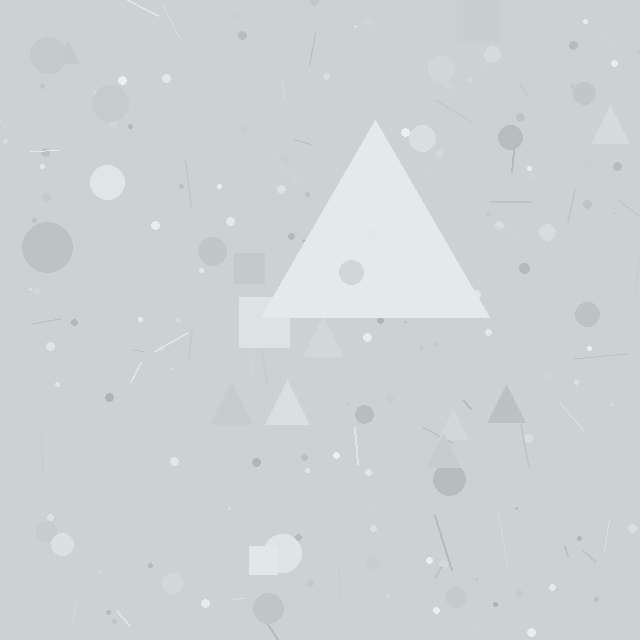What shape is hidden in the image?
A triangle is hidden in the image.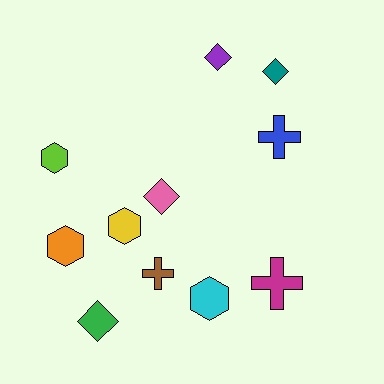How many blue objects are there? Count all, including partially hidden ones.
There is 1 blue object.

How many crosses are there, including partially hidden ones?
There are 3 crosses.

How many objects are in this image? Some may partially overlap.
There are 11 objects.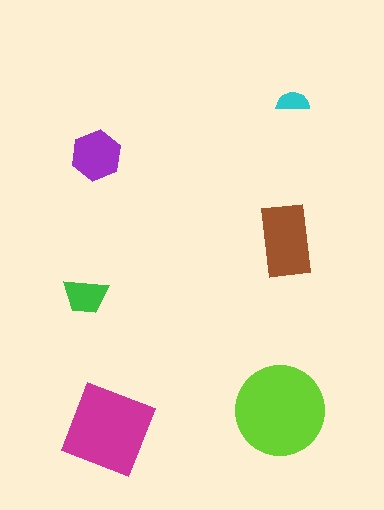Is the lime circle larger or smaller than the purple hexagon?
Larger.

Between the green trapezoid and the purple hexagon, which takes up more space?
The purple hexagon.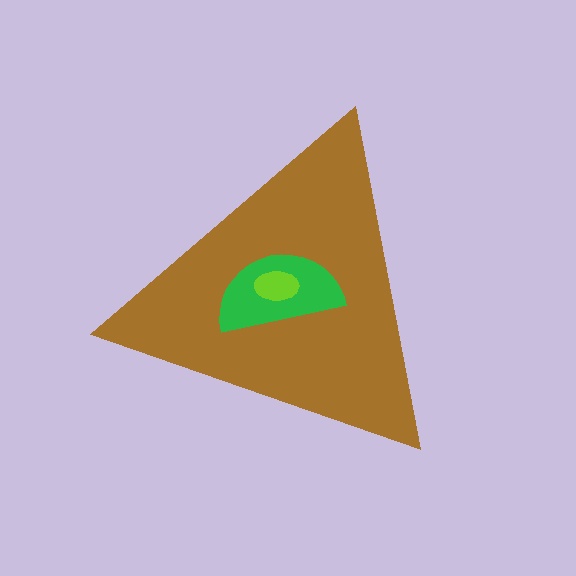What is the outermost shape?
The brown triangle.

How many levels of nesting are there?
3.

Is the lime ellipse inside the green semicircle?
Yes.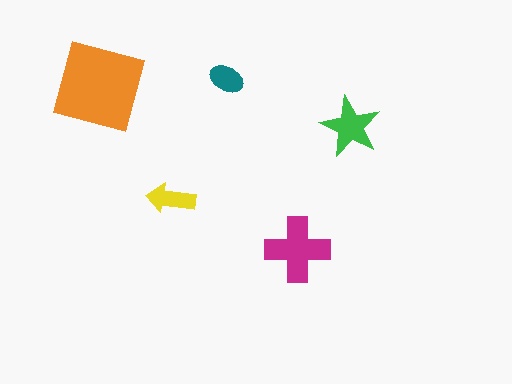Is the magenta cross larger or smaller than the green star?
Larger.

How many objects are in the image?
There are 5 objects in the image.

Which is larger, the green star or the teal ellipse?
The green star.